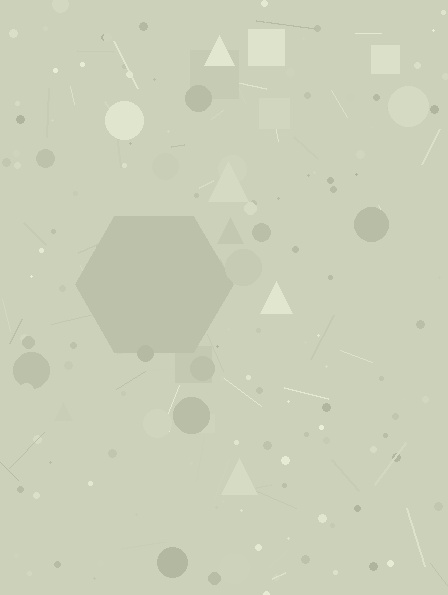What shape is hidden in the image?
A hexagon is hidden in the image.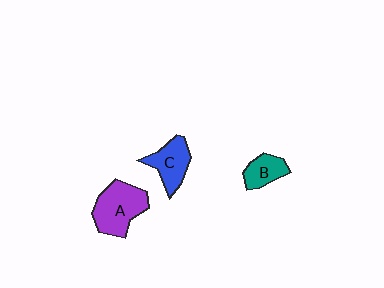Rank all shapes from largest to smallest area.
From largest to smallest: A (purple), C (blue), B (teal).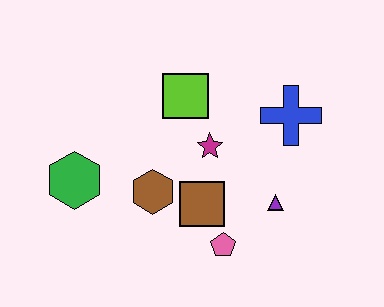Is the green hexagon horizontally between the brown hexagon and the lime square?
No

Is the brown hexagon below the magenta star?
Yes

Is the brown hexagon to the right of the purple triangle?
No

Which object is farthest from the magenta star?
The green hexagon is farthest from the magenta star.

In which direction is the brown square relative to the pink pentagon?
The brown square is above the pink pentagon.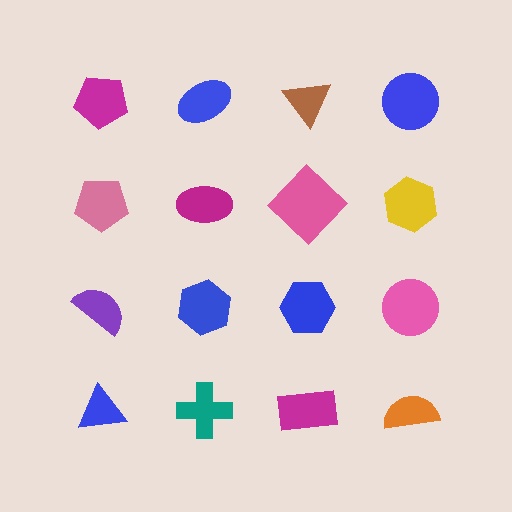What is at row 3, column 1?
A purple semicircle.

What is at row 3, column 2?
A blue hexagon.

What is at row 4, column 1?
A blue triangle.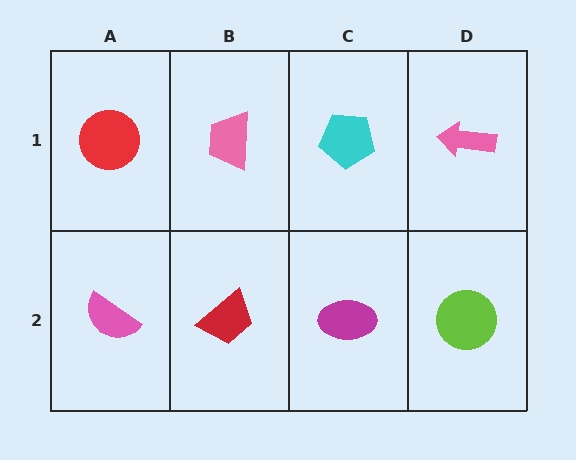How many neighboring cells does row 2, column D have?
2.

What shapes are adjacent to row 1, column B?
A red trapezoid (row 2, column B), a red circle (row 1, column A), a cyan pentagon (row 1, column C).